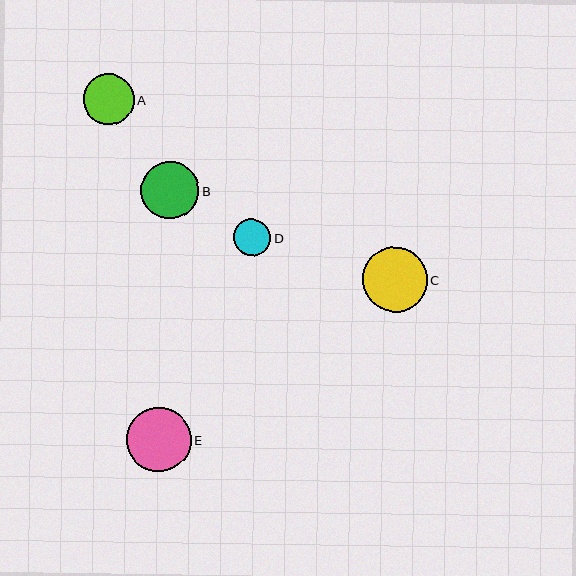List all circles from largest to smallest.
From largest to smallest: C, E, B, A, D.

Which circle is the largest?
Circle C is the largest with a size of approximately 65 pixels.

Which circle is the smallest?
Circle D is the smallest with a size of approximately 37 pixels.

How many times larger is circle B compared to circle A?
Circle B is approximately 1.1 times the size of circle A.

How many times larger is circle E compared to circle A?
Circle E is approximately 1.3 times the size of circle A.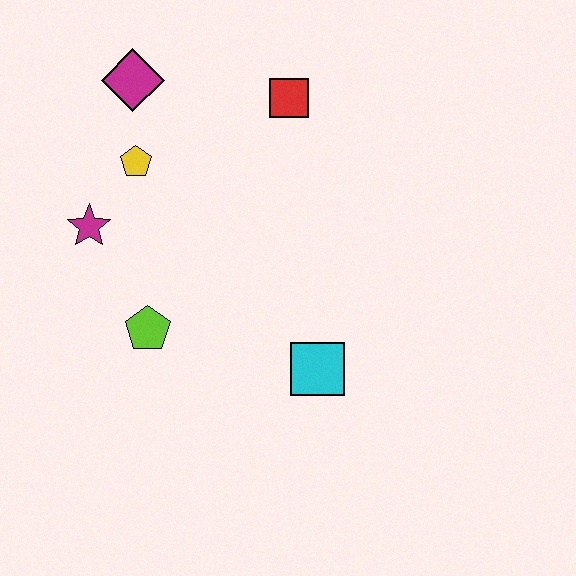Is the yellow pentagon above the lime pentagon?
Yes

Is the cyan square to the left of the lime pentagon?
No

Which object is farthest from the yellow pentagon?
The cyan square is farthest from the yellow pentagon.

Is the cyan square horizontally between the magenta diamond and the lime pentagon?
No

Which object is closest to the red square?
The magenta diamond is closest to the red square.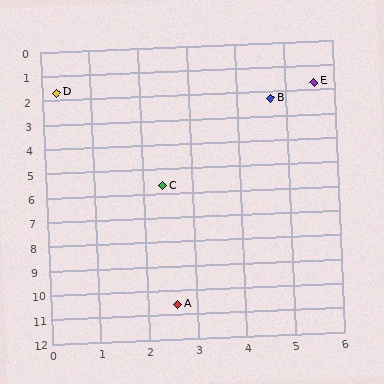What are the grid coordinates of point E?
Point E is at approximately (5.6, 1.7).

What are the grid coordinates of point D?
Point D is at approximately (0.3, 1.7).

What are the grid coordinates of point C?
Point C is at approximately (2.4, 5.7).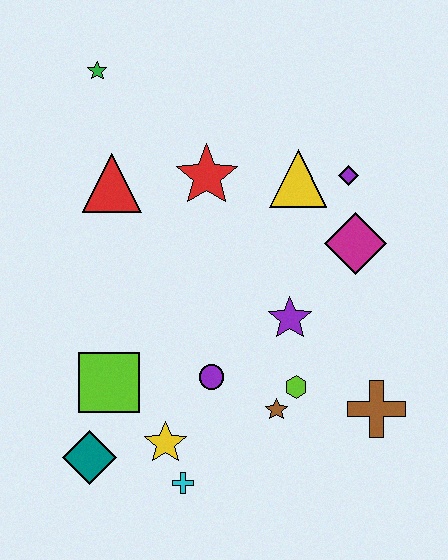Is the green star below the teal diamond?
No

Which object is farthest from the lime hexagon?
The green star is farthest from the lime hexagon.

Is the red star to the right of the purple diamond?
No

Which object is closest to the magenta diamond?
The purple diamond is closest to the magenta diamond.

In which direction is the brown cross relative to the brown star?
The brown cross is to the right of the brown star.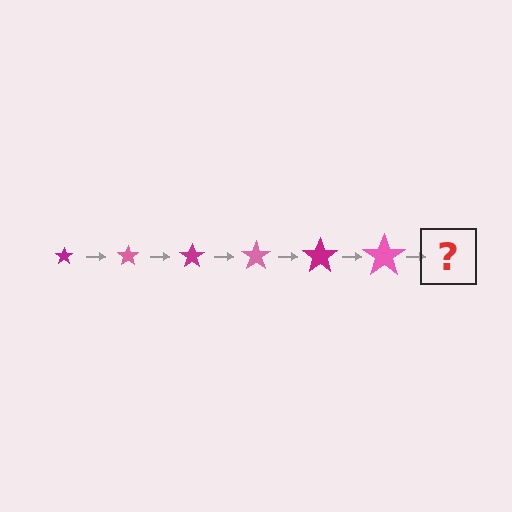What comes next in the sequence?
The next element should be a magenta star, larger than the previous one.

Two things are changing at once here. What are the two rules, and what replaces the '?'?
The two rules are that the star grows larger each step and the color cycles through magenta and pink. The '?' should be a magenta star, larger than the previous one.